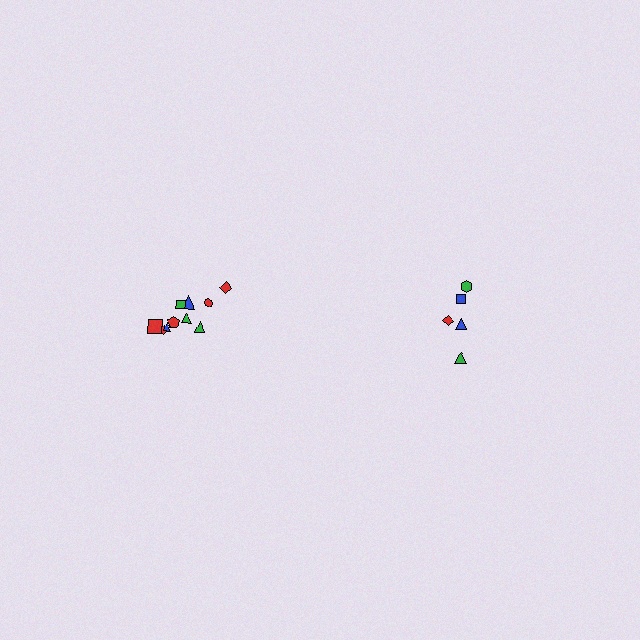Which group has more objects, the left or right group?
The left group.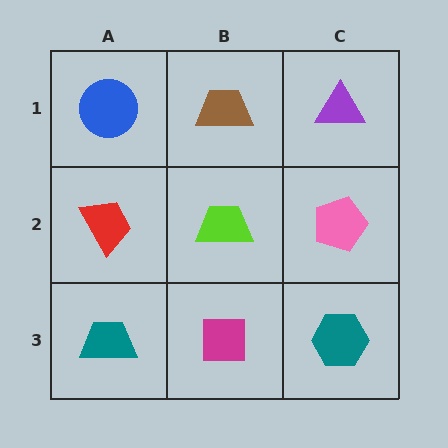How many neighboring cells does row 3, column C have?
2.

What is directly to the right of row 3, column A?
A magenta square.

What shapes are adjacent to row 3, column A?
A red trapezoid (row 2, column A), a magenta square (row 3, column B).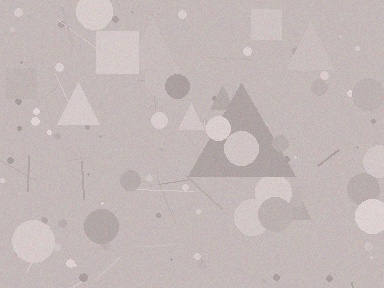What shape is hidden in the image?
A triangle is hidden in the image.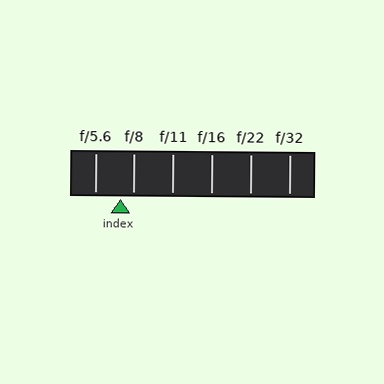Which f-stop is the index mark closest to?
The index mark is closest to f/8.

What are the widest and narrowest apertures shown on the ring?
The widest aperture shown is f/5.6 and the narrowest is f/32.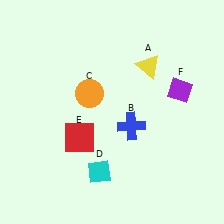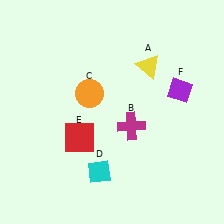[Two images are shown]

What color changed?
The cross (B) changed from blue in Image 1 to magenta in Image 2.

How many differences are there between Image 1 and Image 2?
There is 1 difference between the two images.